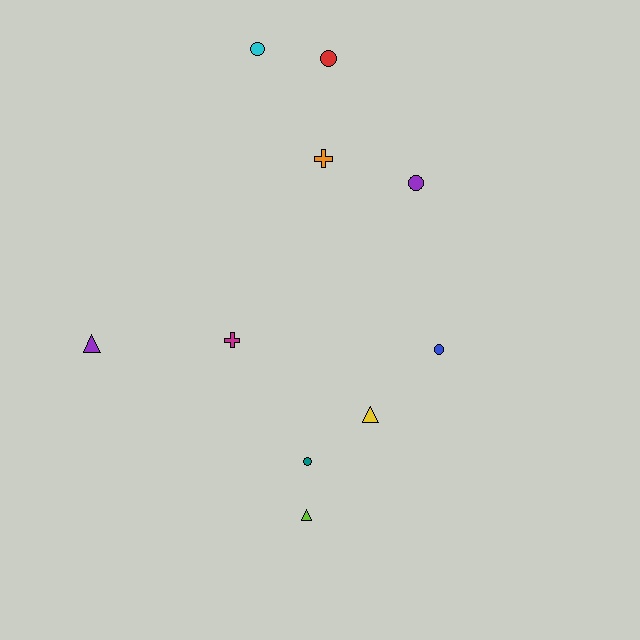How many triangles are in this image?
There are 3 triangles.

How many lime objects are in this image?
There is 1 lime object.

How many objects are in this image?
There are 10 objects.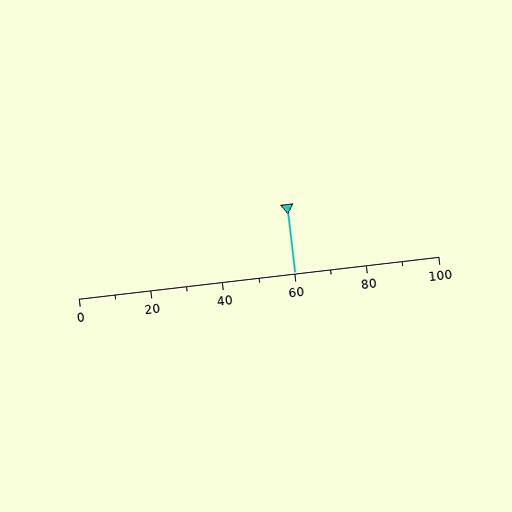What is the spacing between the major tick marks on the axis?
The major ticks are spaced 20 apart.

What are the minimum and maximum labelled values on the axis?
The axis runs from 0 to 100.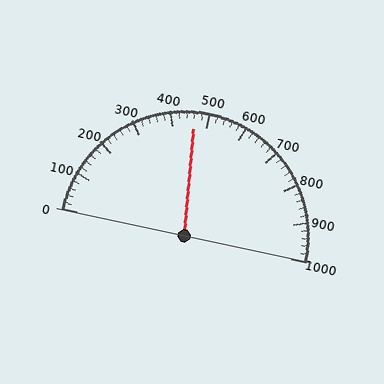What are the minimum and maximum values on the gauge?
The gauge ranges from 0 to 1000.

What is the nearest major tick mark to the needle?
The nearest major tick mark is 500.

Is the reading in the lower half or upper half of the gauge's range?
The reading is in the lower half of the range (0 to 1000).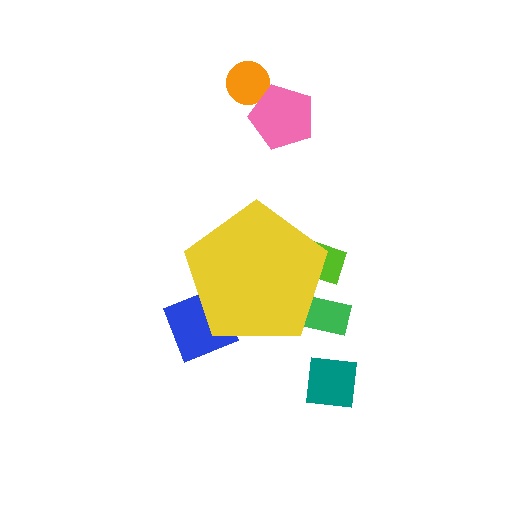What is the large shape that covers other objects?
A yellow pentagon.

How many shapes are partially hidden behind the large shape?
3 shapes are partially hidden.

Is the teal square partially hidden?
No, the teal square is fully visible.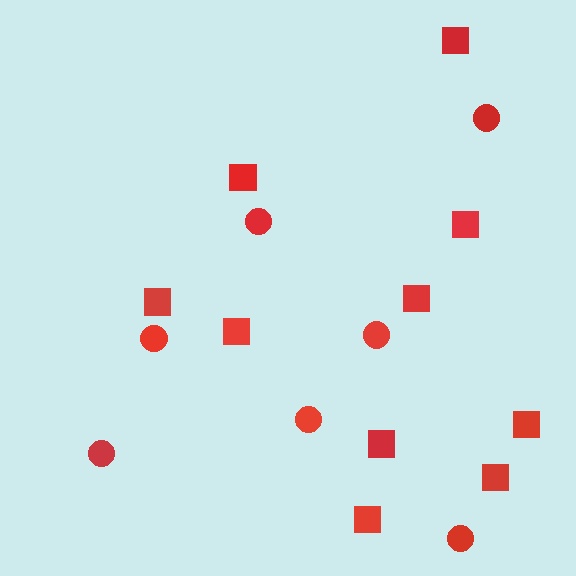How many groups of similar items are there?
There are 2 groups: one group of squares (10) and one group of circles (7).